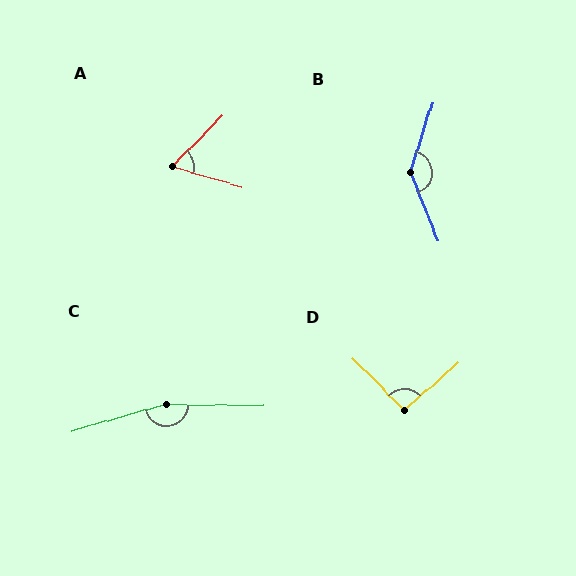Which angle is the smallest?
A, at approximately 62 degrees.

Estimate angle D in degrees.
Approximately 92 degrees.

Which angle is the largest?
C, at approximately 163 degrees.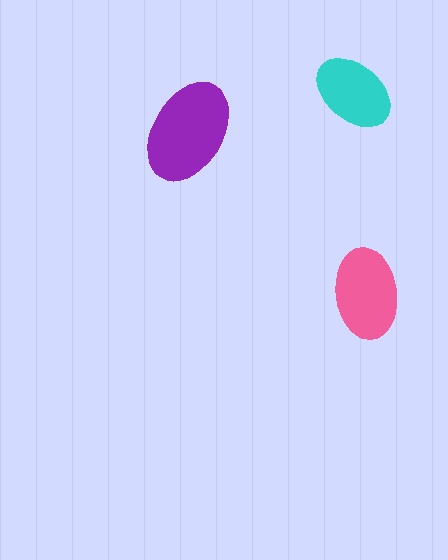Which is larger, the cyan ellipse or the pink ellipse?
The pink one.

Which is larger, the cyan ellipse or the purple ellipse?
The purple one.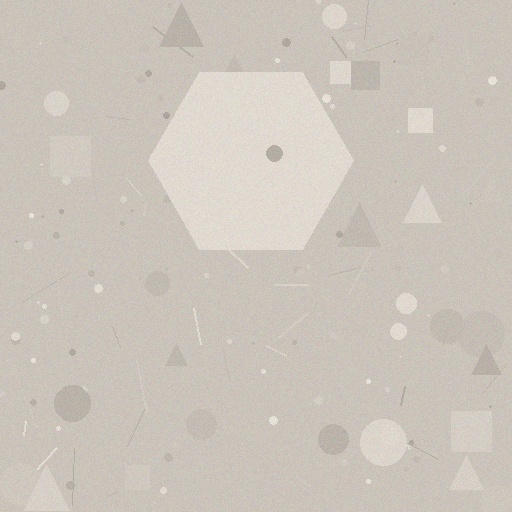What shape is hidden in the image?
A hexagon is hidden in the image.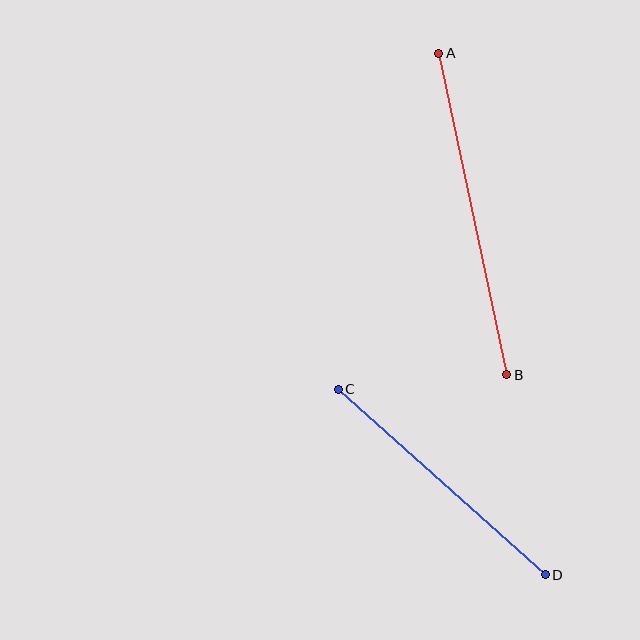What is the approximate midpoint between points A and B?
The midpoint is at approximately (473, 214) pixels.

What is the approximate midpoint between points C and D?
The midpoint is at approximately (442, 482) pixels.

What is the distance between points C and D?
The distance is approximately 278 pixels.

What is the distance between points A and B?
The distance is approximately 328 pixels.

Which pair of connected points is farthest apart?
Points A and B are farthest apart.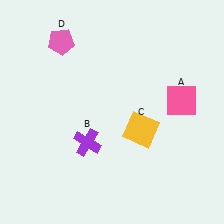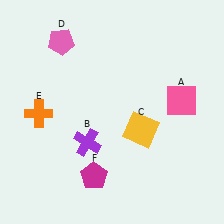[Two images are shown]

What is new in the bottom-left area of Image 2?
An orange cross (E) was added in the bottom-left area of Image 2.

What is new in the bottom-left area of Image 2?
A magenta pentagon (F) was added in the bottom-left area of Image 2.